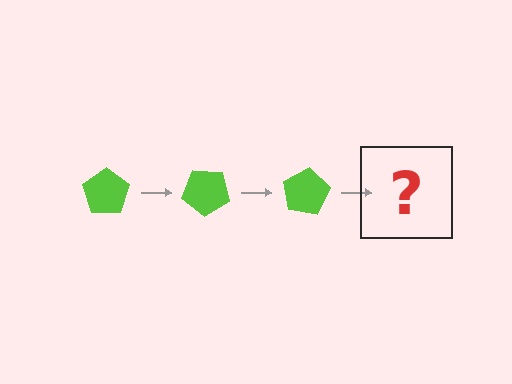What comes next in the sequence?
The next element should be a lime pentagon rotated 120 degrees.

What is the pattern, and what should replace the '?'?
The pattern is that the pentagon rotates 40 degrees each step. The '?' should be a lime pentagon rotated 120 degrees.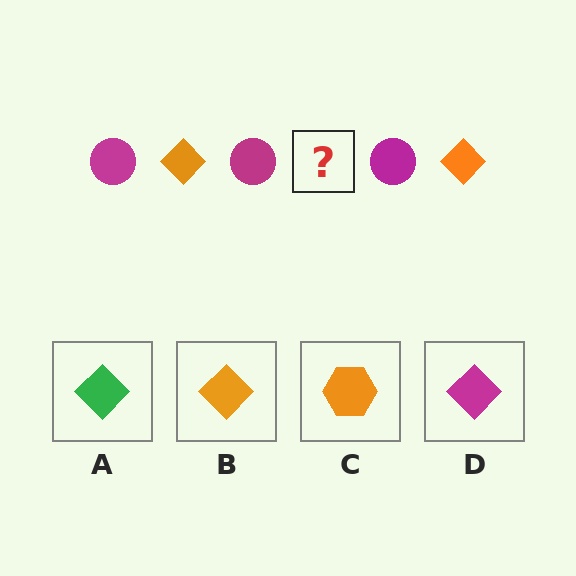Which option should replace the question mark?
Option B.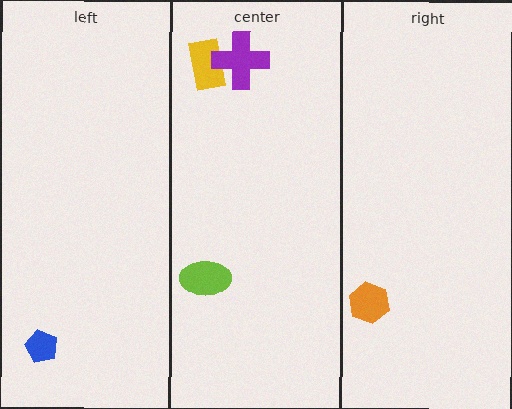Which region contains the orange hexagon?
The right region.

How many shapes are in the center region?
3.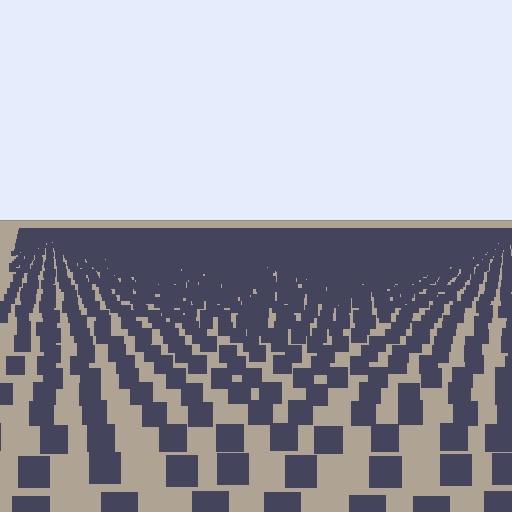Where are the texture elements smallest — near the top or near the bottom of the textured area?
Near the top.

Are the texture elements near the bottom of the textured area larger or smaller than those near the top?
Larger. Near the bottom, elements are closer to the viewer and appear at a bigger on-screen size.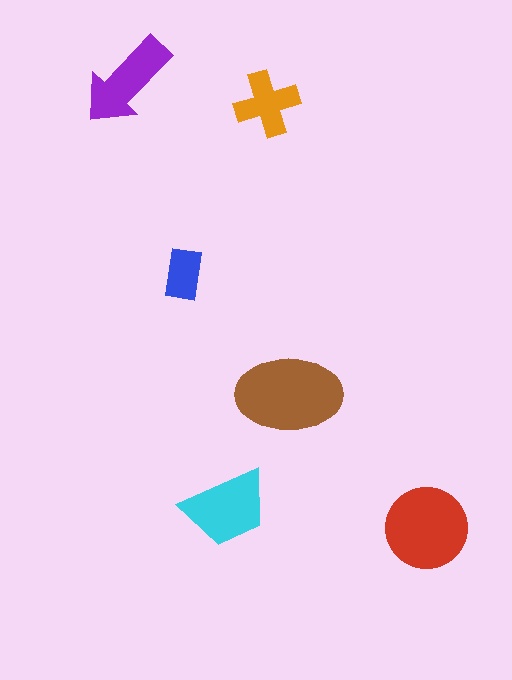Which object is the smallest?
The blue rectangle.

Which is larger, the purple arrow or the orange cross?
The purple arrow.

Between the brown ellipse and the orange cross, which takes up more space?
The brown ellipse.